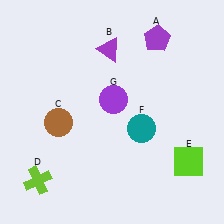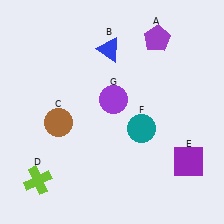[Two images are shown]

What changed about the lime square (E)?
In Image 1, E is lime. In Image 2, it changed to purple.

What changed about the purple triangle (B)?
In Image 1, B is purple. In Image 2, it changed to blue.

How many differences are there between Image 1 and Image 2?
There are 2 differences between the two images.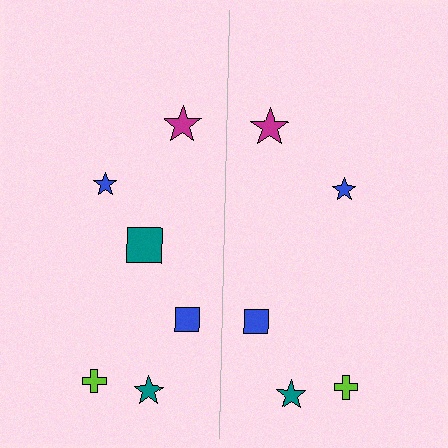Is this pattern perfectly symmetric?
No, the pattern is not perfectly symmetric. A teal square is missing from the right side.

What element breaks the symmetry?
A teal square is missing from the right side.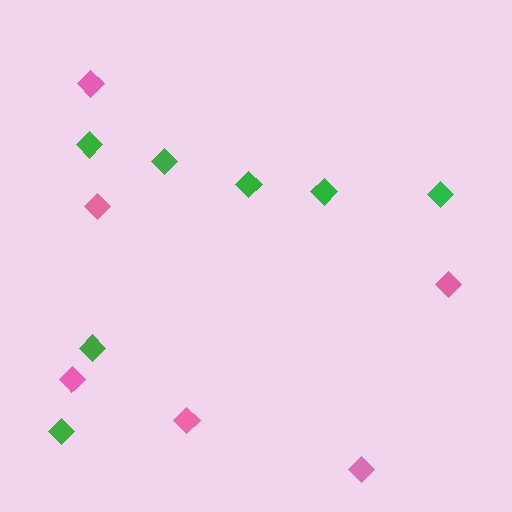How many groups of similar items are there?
There are 2 groups: one group of green diamonds (7) and one group of pink diamonds (6).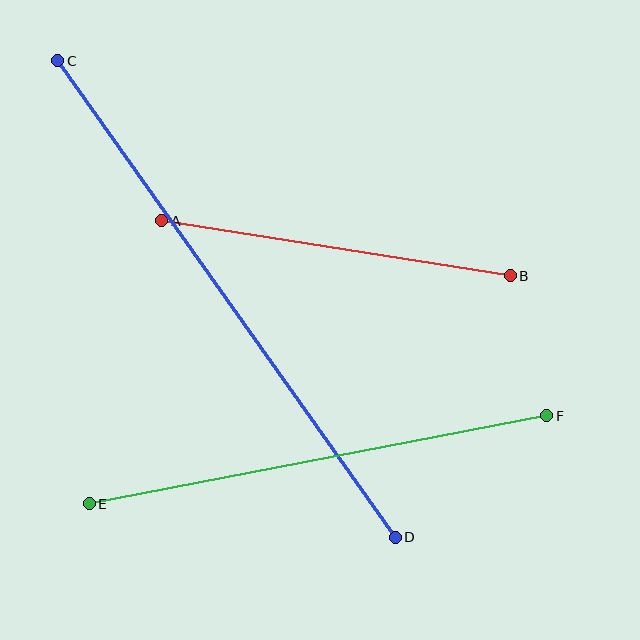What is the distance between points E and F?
The distance is approximately 466 pixels.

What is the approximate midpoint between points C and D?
The midpoint is at approximately (227, 299) pixels.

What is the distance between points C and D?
The distance is approximately 584 pixels.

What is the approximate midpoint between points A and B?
The midpoint is at approximately (336, 248) pixels.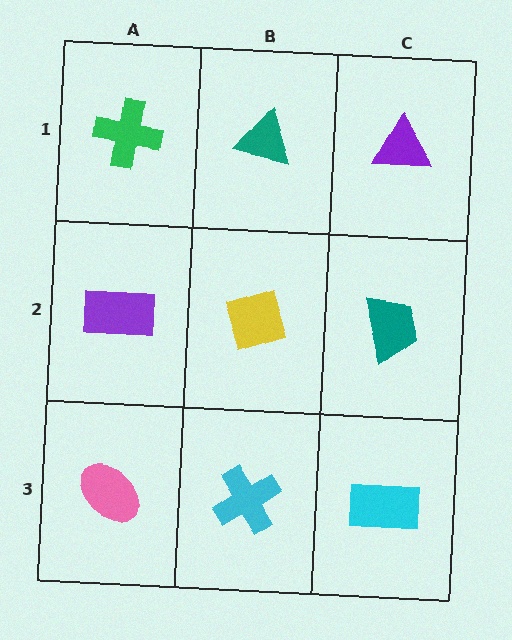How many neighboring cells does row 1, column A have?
2.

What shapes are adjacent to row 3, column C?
A teal trapezoid (row 2, column C), a cyan cross (row 3, column B).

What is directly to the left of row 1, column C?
A teal triangle.